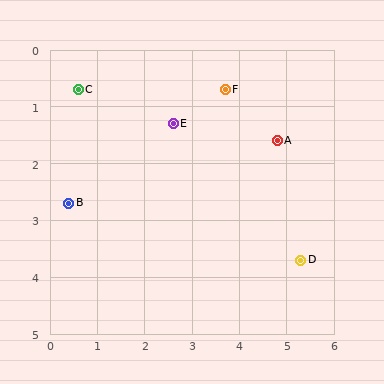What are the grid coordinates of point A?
Point A is at approximately (4.8, 1.6).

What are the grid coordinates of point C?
Point C is at approximately (0.6, 0.7).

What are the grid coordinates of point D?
Point D is at approximately (5.3, 3.7).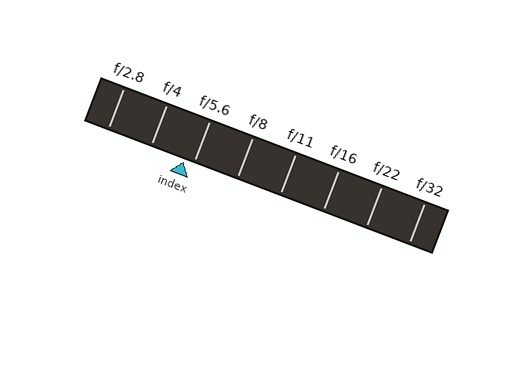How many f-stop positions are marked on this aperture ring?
There are 8 f-stop positions marked.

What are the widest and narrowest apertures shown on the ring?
The widest aperture shown is f/2.8 and the narrowest is f/32.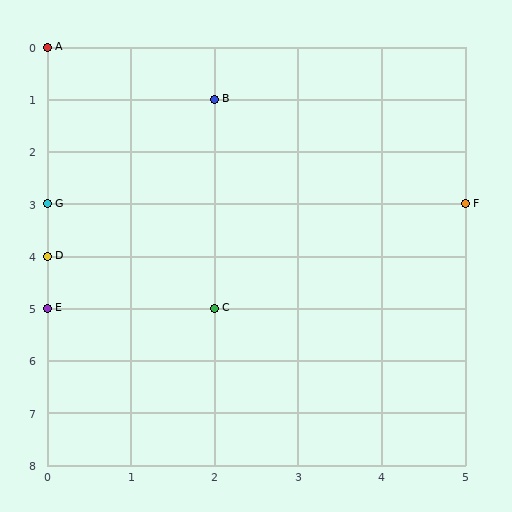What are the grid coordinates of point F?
Point F is at grid coordinates (5, 3).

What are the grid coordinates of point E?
Point E is at grid coordinates (0, 5).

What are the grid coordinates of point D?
Point D is at grid coordinates (0, 4).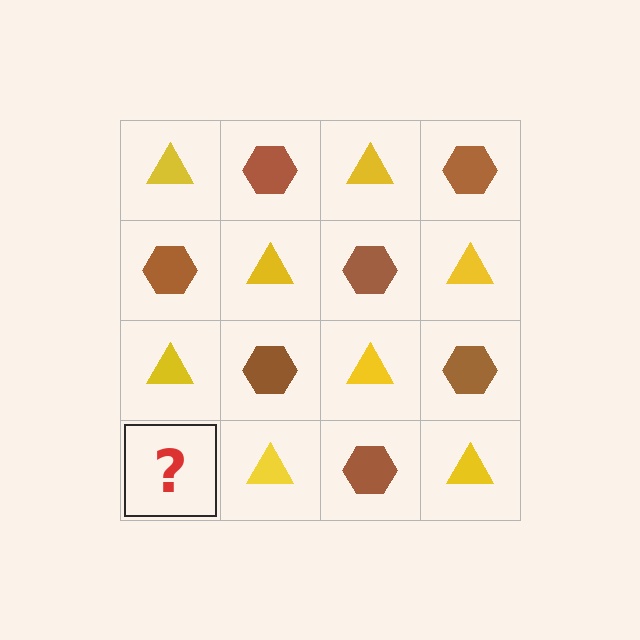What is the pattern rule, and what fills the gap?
The rule is that it alternates yellow triangle and brown hexagon in a checkerboard pattern. The gap should be filled with a brown hexagon.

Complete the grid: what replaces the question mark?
The question mark should be replaced with a brown hexagon.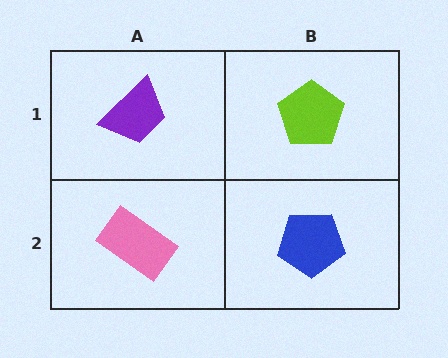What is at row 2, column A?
A pink rectangle.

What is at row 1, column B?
A lime pentagon.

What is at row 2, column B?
A blue pentagon.